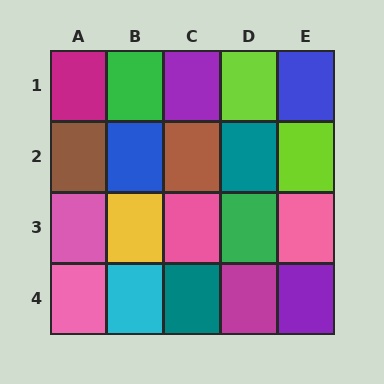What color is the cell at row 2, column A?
Brown.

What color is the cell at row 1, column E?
Blue.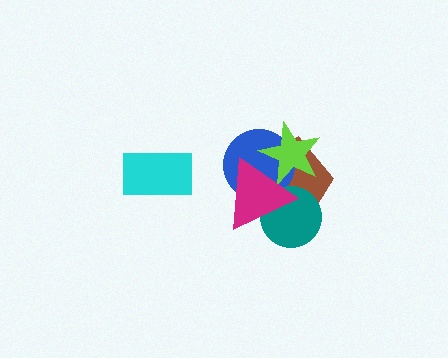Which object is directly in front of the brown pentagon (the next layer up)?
The blue circle is directly in front of the brown pentagon.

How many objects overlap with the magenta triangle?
4 objects overlap with the magenta triangle.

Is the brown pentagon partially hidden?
Yes, it is partially covered by another shape.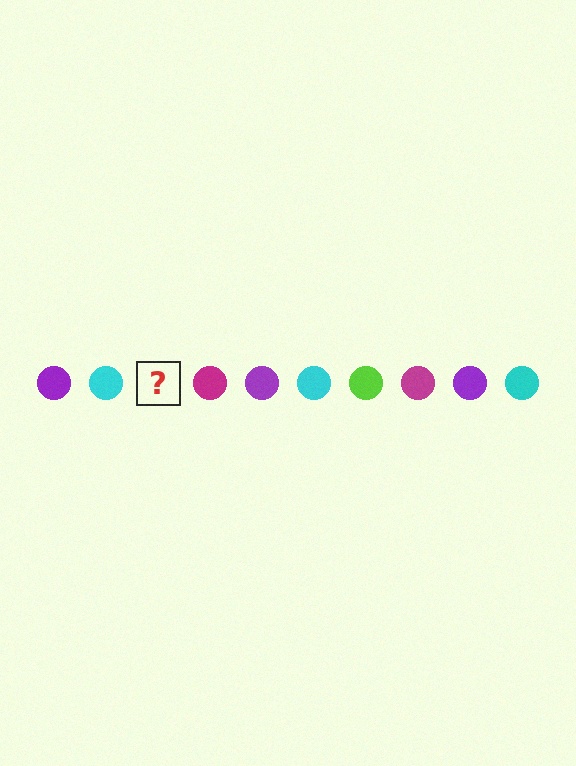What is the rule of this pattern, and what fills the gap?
The rule is that the pattern cycles through purple, cyan, lime, magenta circles. The gap should be filled with a lime circle.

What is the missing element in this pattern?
The missing element is a lime circle.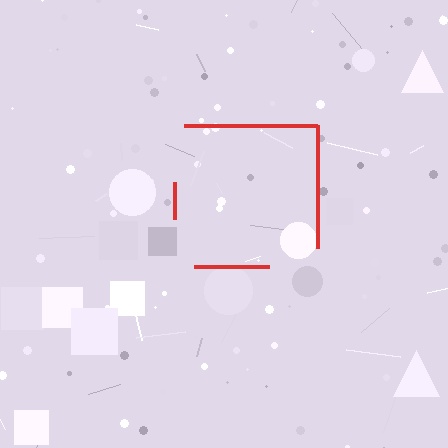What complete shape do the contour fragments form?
The contour fragments form a square.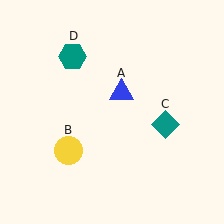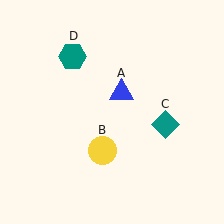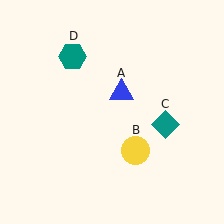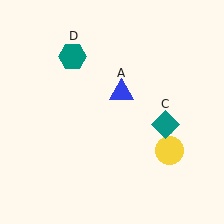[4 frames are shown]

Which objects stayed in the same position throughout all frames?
Blue triangle (object A) and teal diamond (object C) and teal hexagon (object D) remained stationary.